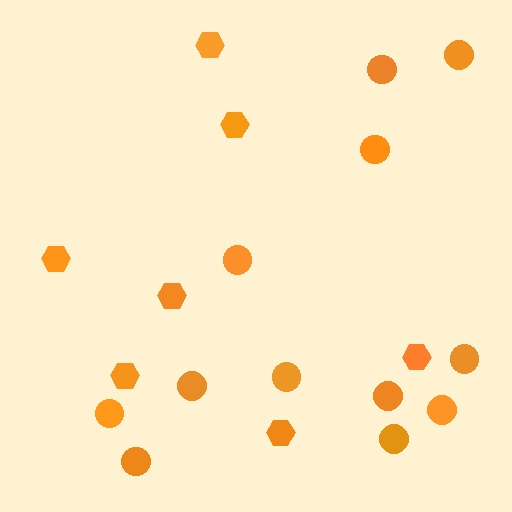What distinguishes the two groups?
There are 2 groups: one group of hexagons (7) and one group of circles (12).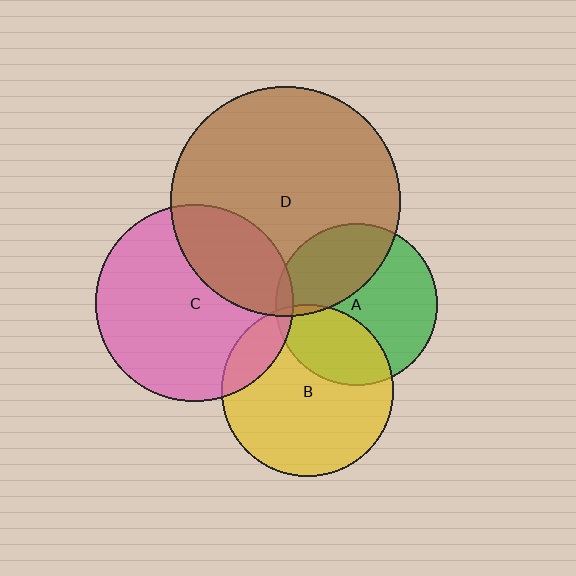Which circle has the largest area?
Circle D (brown).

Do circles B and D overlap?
Yes.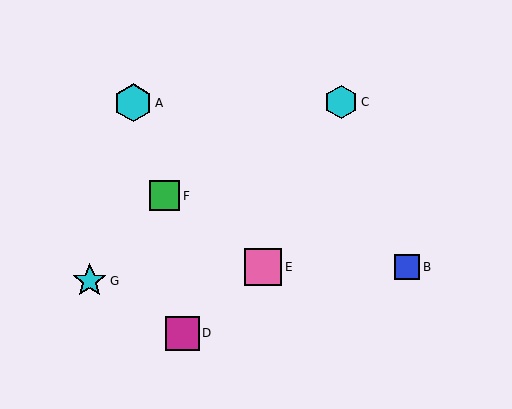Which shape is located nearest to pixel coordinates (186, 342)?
The magenta square (labeled D) at (182, 333) is nearest to that location.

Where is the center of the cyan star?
The center of the cyan star is at (90, 281).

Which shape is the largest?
The cyan hexagon (labeled A) is the largest.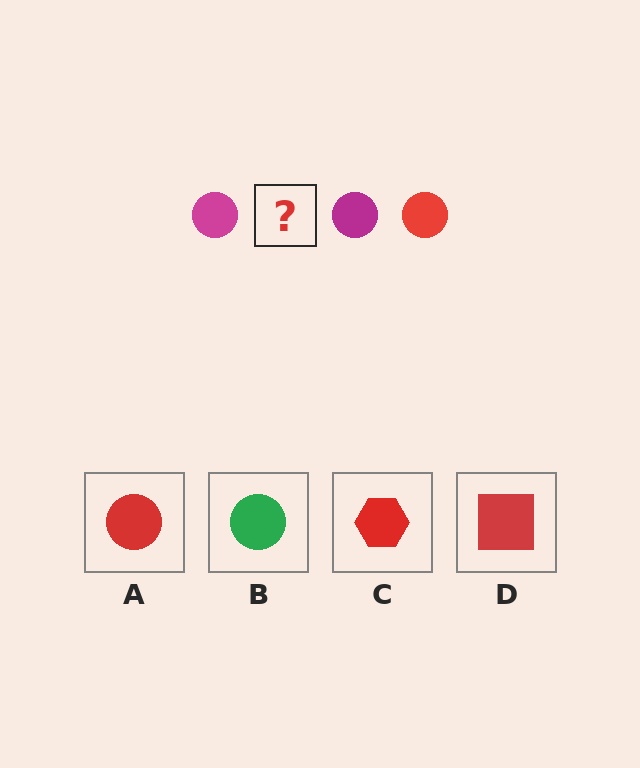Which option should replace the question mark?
Option A.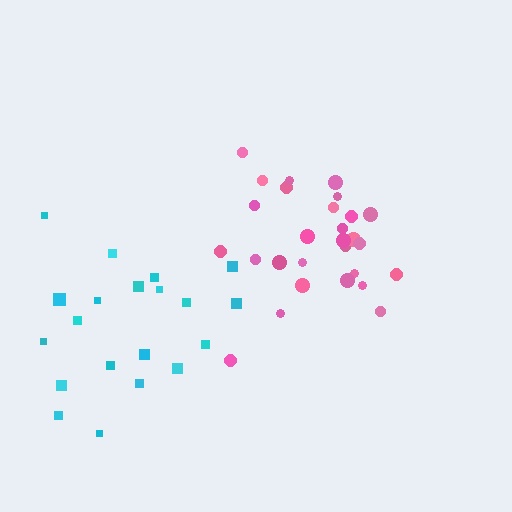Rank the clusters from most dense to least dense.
pink, cyan.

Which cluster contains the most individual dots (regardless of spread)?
Pink (28).